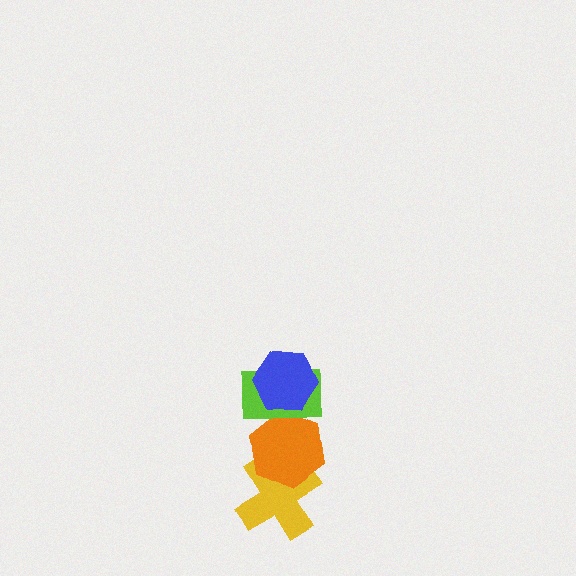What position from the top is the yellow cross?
The yellow cross is 4th from the top.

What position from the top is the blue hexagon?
The blue hexagon is 1st from the top.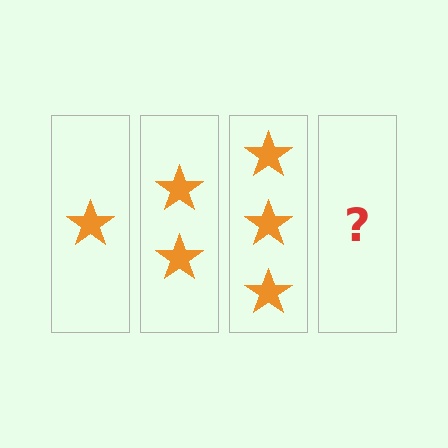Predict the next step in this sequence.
The next step is 4 stars.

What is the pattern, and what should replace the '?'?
The pattern is that each step adds one more star. The '?' should be 4 stars.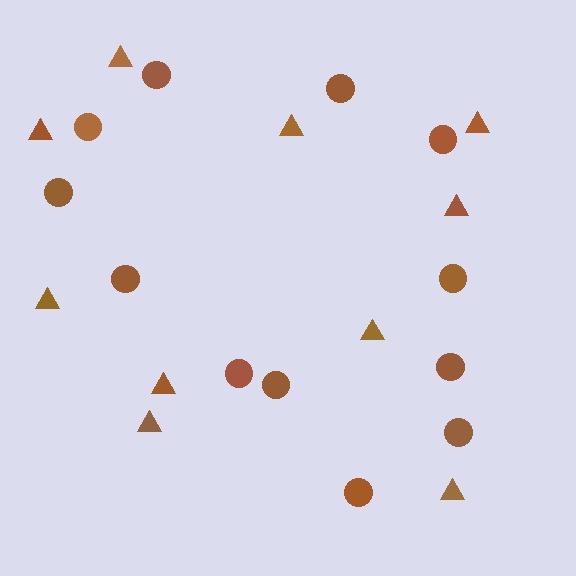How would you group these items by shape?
There are 2 groups: one group of circles (12) and one group of triangles (10).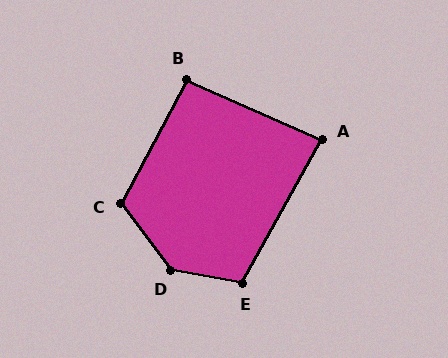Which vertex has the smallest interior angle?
A, at approximately 85 degrees.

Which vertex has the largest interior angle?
D, at approximately 137 degrees.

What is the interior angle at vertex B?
Approximately 94 degrees (approximately right).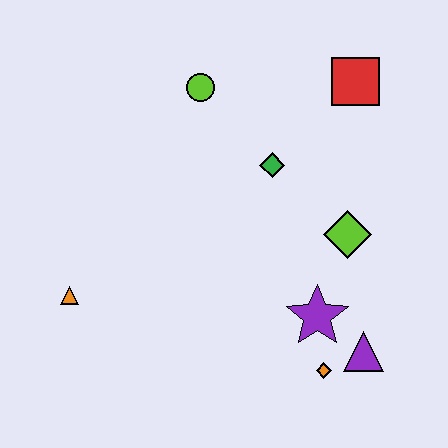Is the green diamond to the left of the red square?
Yes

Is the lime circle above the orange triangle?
Yes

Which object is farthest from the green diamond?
The orange triangle is farthest from the green diamond.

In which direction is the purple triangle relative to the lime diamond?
The purple triangle is below the lime diamond.